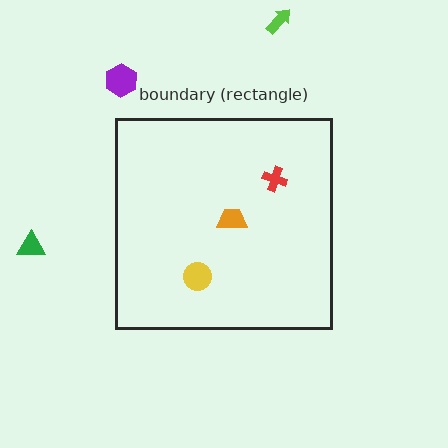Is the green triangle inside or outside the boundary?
Outside.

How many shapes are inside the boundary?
3 inside, 3 outside.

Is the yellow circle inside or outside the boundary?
Inside.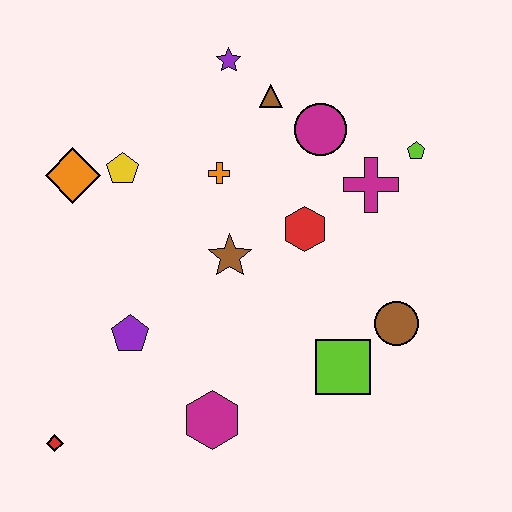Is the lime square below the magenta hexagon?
No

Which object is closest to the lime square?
The brown circle is closest to the lime square.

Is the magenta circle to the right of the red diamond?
Yes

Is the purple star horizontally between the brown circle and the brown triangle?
No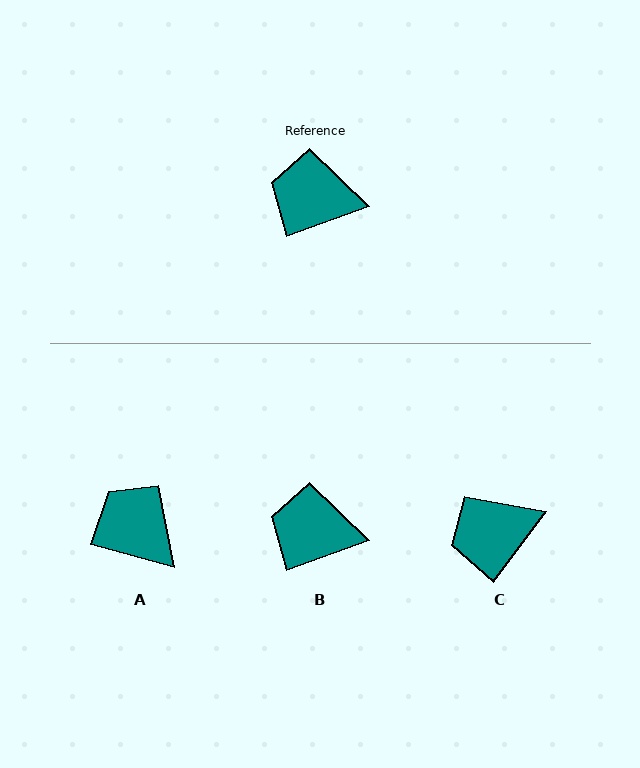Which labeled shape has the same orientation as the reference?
B.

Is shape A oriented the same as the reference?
No, it is off by about 35 degrees.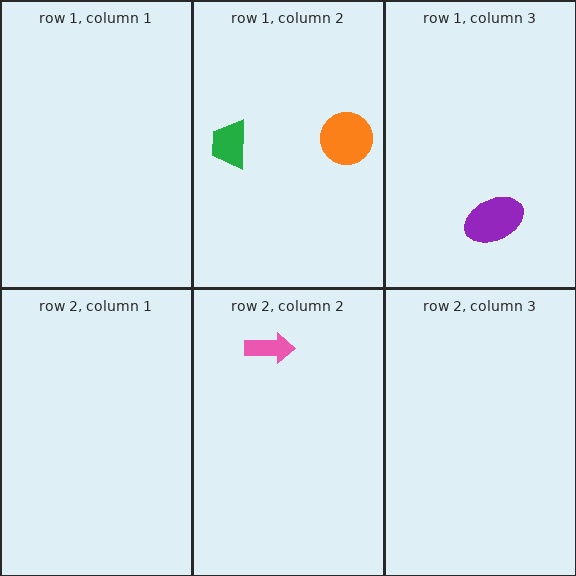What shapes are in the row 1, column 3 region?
The purple ellipse.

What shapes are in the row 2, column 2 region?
The pink arrow.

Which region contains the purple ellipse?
The row 1, column 3 region.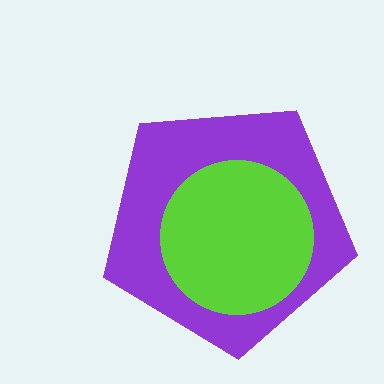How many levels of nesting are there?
2.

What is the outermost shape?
The purple pentagon.